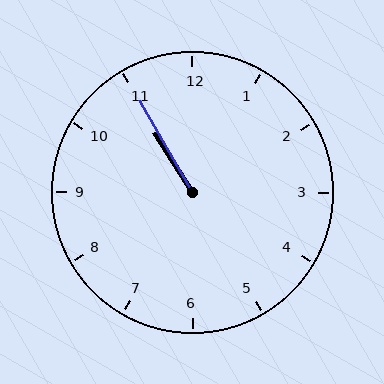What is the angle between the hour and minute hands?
Approximately 2 degrees.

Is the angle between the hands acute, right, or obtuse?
It is acute.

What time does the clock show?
10:55.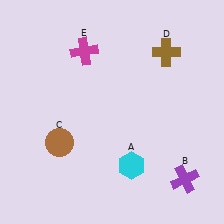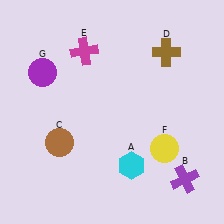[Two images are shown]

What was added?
A yellow circle (F), a purple circle (G) were added in Image 2.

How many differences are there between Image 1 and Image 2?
There are 2 differences between the two images.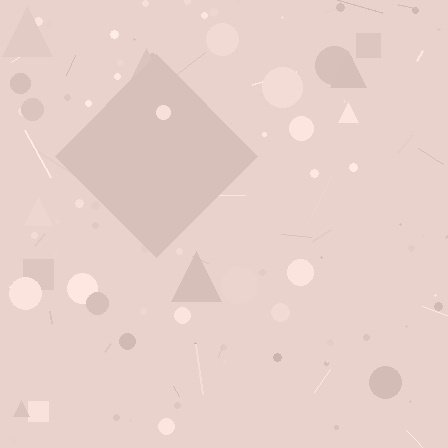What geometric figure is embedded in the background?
A diamond is embedded in the background.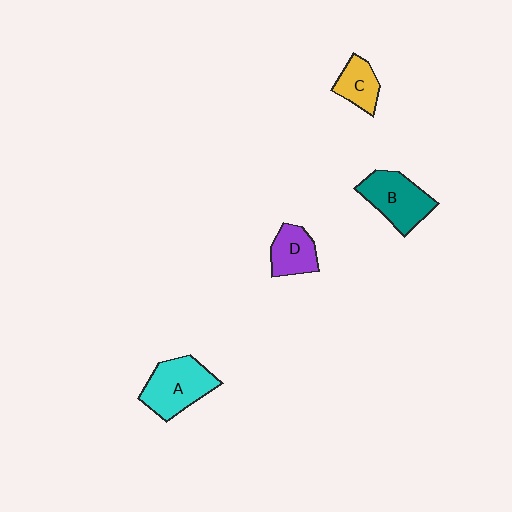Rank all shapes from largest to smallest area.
From largest to smallest: A (cyan), B (teal), D (purple), C (yellow).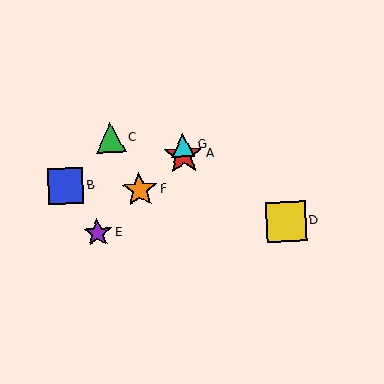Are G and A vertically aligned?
Yes, both are at x≈183.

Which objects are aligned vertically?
Objects A, G are aligned vertically.